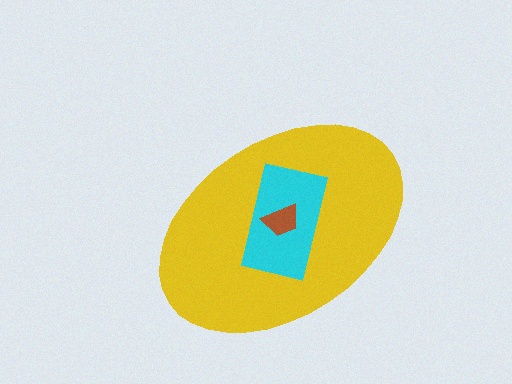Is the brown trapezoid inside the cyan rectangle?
Yes.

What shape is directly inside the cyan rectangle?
The brown trapezoid.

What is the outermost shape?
The yellow ellipse.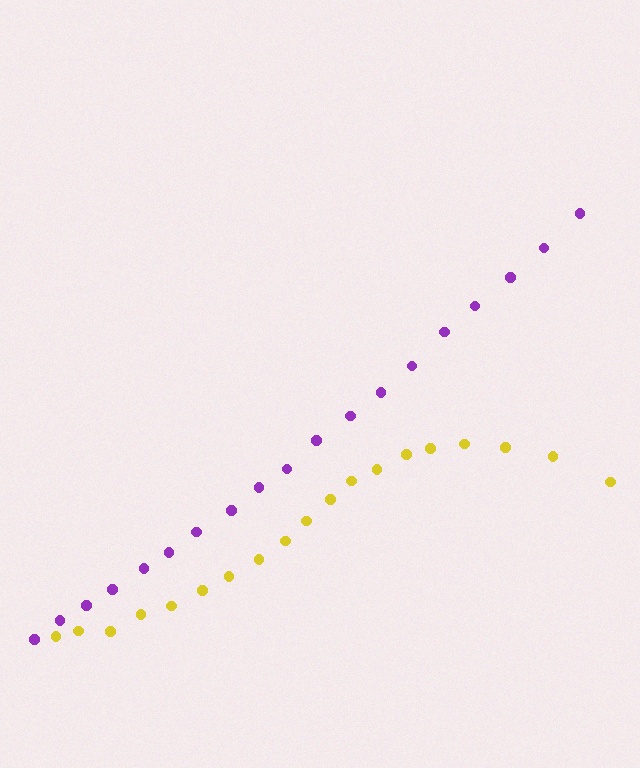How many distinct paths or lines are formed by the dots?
There are 2 distinct paths.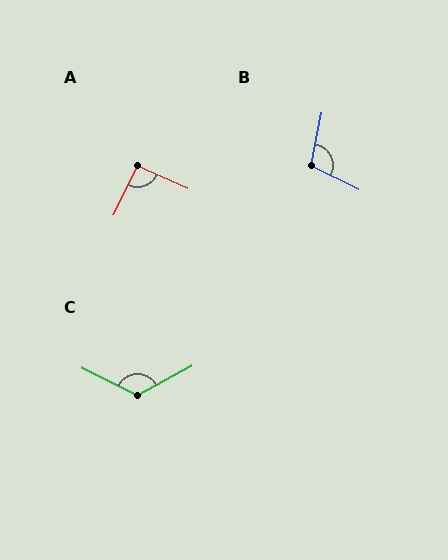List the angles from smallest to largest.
A (93°), B (105°), C (125°).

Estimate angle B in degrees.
Approximately 105 degrees.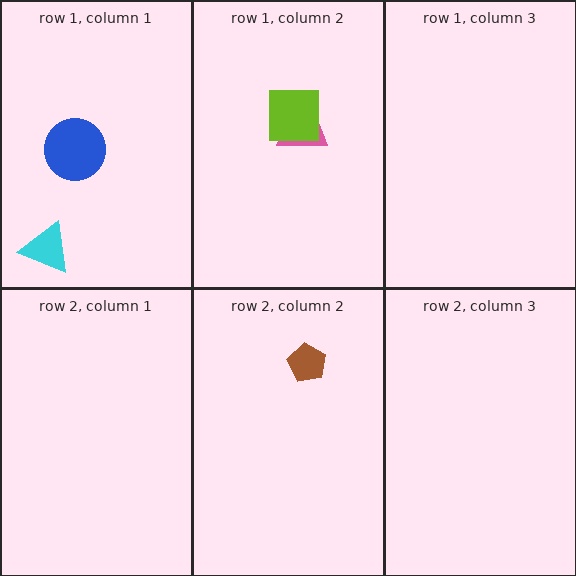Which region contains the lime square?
The row 1, column 2 region.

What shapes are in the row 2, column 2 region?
The brown pentagon.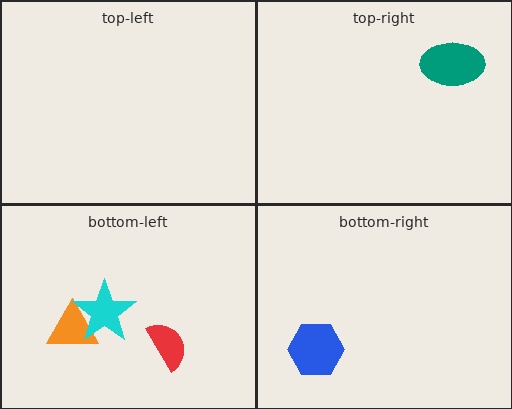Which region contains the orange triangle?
The bottom-left region.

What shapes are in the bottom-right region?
The blue hexagon.